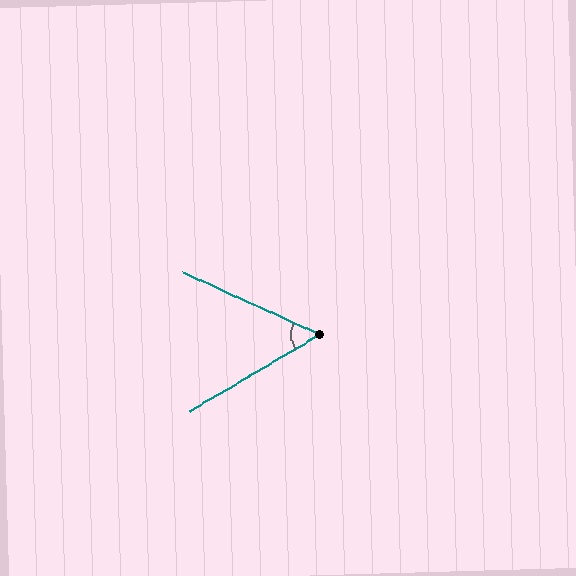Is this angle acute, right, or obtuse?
It is acute.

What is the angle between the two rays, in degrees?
Approximately 55 degrees.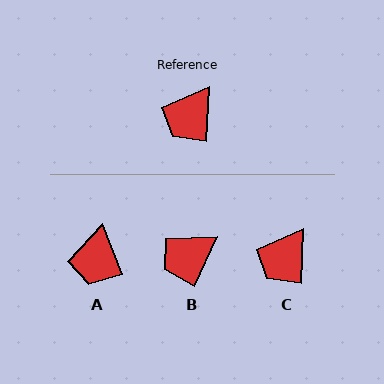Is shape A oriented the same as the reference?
No, it is off by about 23 degrees.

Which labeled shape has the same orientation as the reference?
C.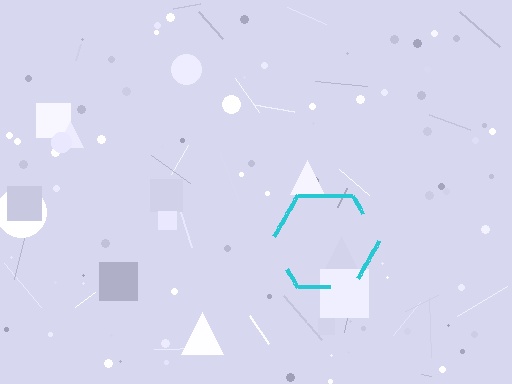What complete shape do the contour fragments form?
The contour fragments form a hexagon.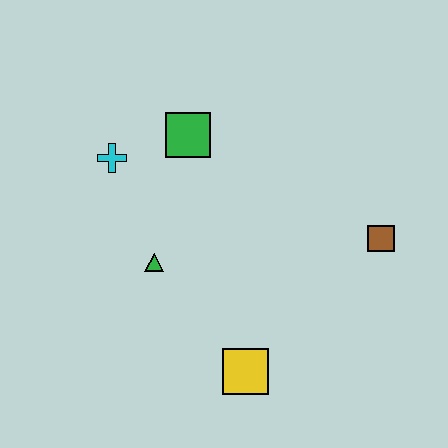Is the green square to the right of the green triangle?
Yes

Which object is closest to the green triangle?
The cyan cross is closest to the green triangle.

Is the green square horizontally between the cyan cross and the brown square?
Yes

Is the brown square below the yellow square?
No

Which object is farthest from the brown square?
The cyan cross is farthest from the brown square.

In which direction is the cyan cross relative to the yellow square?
The cyan cross is above the yellow square.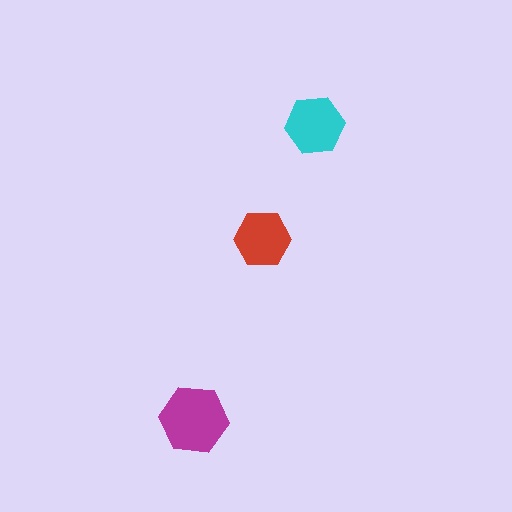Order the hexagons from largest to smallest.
the magenta one, the cyan one, the red one.